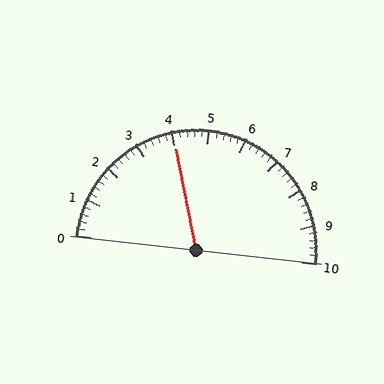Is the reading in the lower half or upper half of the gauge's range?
The reading is in the lower half of the range (0 to 10).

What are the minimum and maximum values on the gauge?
The gauge ranges from 0 to 10.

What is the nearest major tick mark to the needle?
The nearest major tick mark is 4.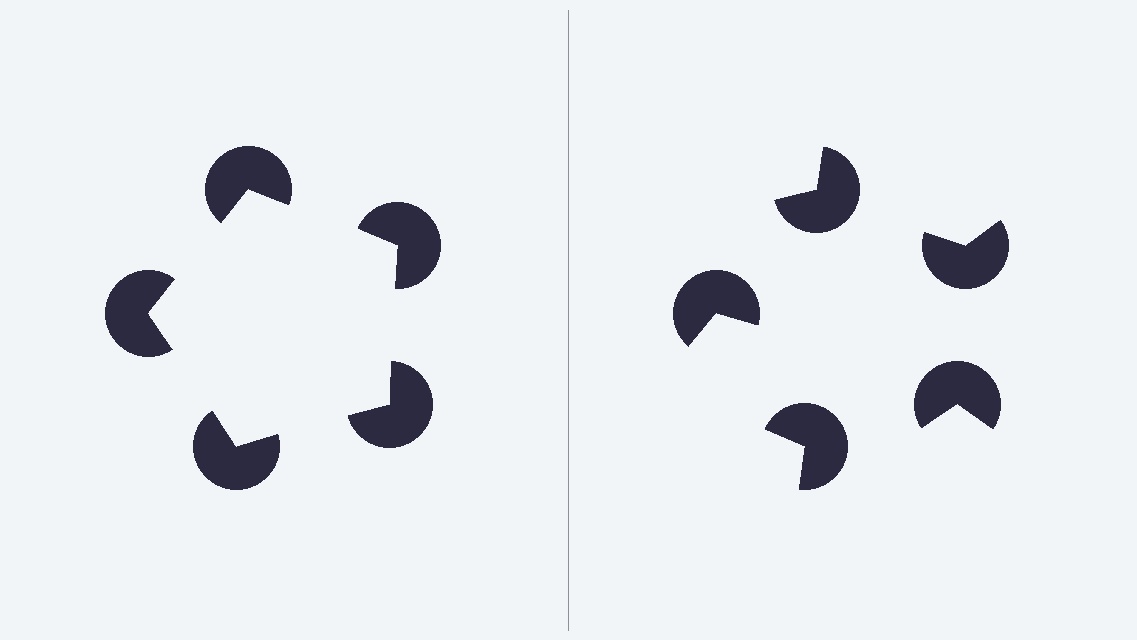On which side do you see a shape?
An illusory pentagon appears on the left side. On the right side the wedge cuts are rotated, so no coherent shape forms.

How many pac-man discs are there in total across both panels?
10 — 5 on each side.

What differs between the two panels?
The pac-man discs are positioned identically on both sides; only the wedge orientations differ. On the left they align to a pentagon; on the right they are misaligned.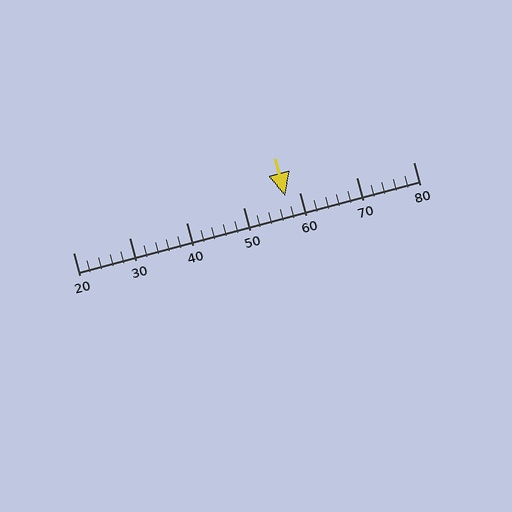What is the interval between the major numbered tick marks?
The major tick marks are spaced 10 units apart.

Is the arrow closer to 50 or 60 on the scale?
The arrow is closer to 60.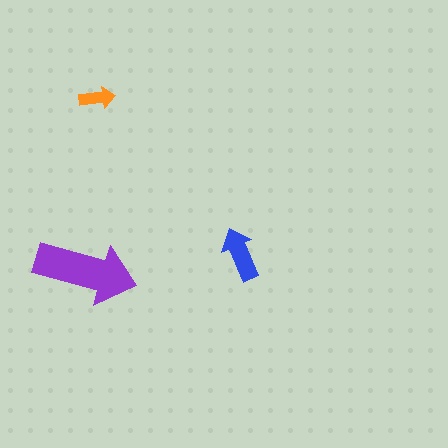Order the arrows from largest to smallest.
the purple one, the blue one, the orange one.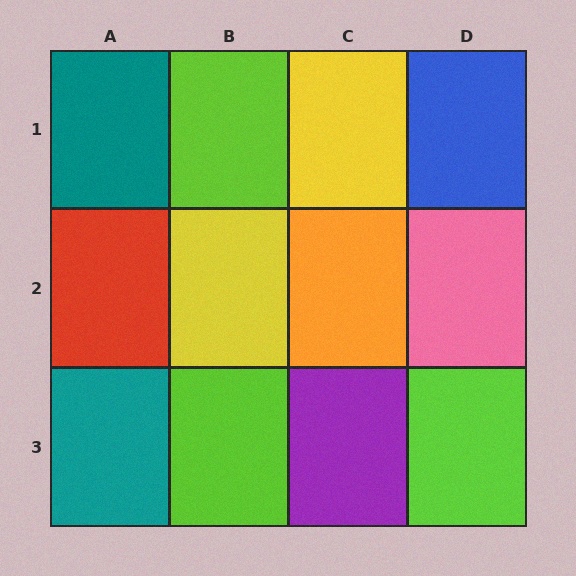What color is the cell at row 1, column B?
Lime.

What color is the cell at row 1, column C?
Yellow.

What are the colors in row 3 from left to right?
Teal, lime, purple, lime.